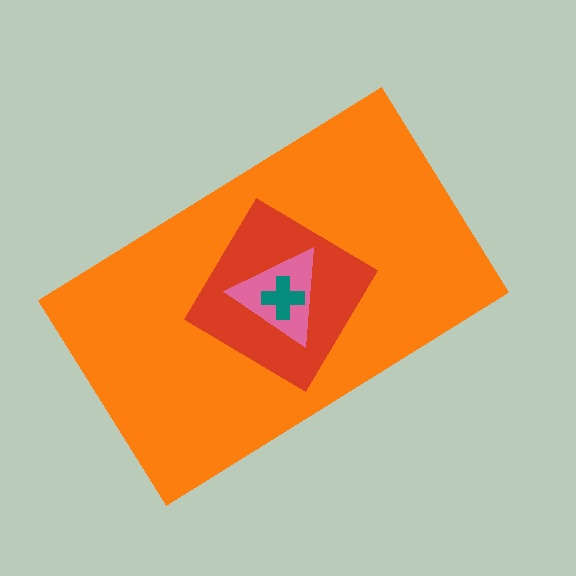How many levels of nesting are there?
4.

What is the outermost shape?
The orange rectangle.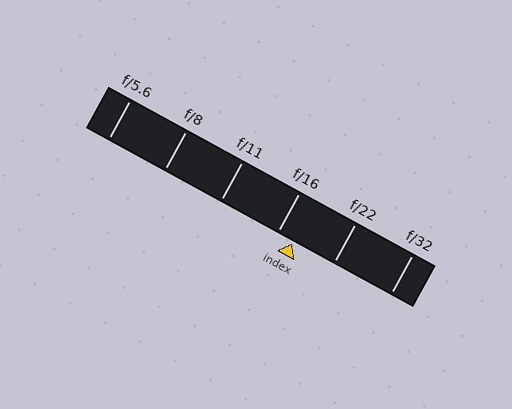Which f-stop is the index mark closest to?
The index mark is closest to f/16.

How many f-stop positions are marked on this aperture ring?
There are 6 f-stop positions marked.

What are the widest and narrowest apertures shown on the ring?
The widest aperture shown is f/5.6 and the narrowest is f/32.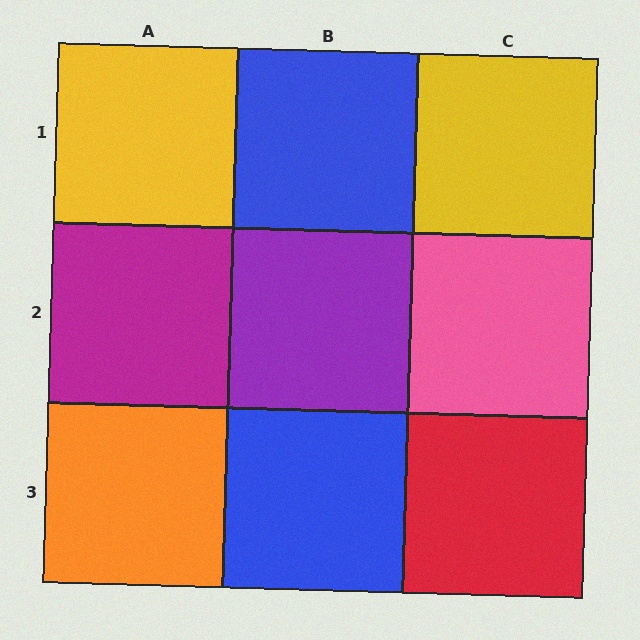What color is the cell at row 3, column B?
Blue.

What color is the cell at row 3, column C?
Red.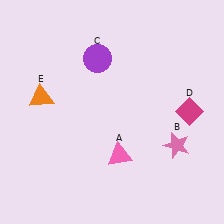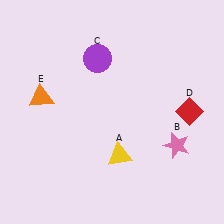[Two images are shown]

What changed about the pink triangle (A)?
In Image 1, A is pink. In Image 2, it changed to yellow.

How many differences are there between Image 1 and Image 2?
There are 2 differences between the two images.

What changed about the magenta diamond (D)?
In Image 1, D is magenta. In Image 2, it changed to red.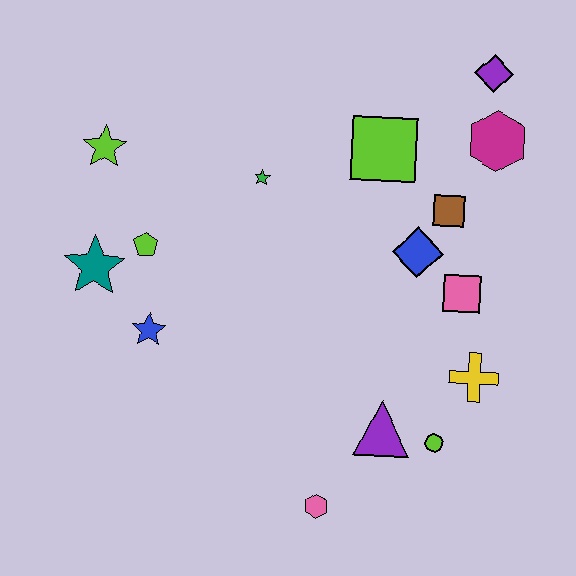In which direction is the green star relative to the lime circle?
The green star is above the lime circle.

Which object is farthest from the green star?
The pink hexagon is farthest from the green star.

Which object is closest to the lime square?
The brown square is closest to the lime square.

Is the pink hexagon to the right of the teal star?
Yes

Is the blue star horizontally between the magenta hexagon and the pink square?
No